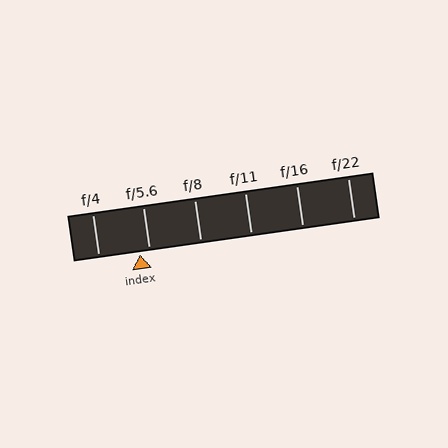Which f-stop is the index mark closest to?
The index mark is closest to f/5.6.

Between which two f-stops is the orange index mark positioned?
The index mark is between f/4 and f/5.6.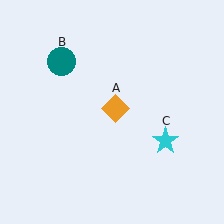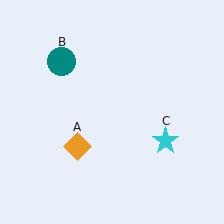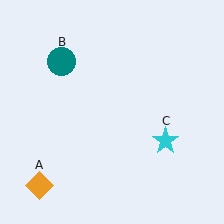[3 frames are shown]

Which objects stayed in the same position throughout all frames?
Teal circle (object B) and cyan star (object C) remained stationary.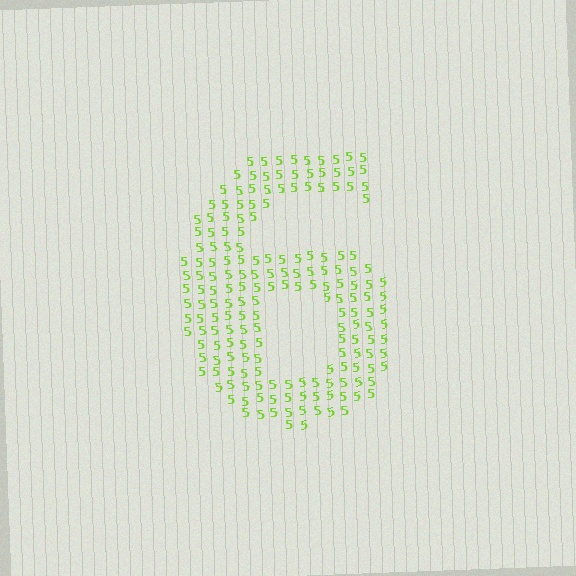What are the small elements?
The small elements are digit 5's.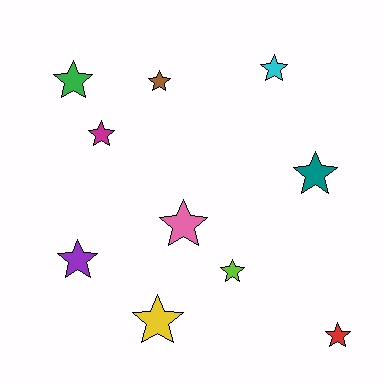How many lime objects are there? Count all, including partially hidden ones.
There is 1 lime object.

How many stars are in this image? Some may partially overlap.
There are 10 stars.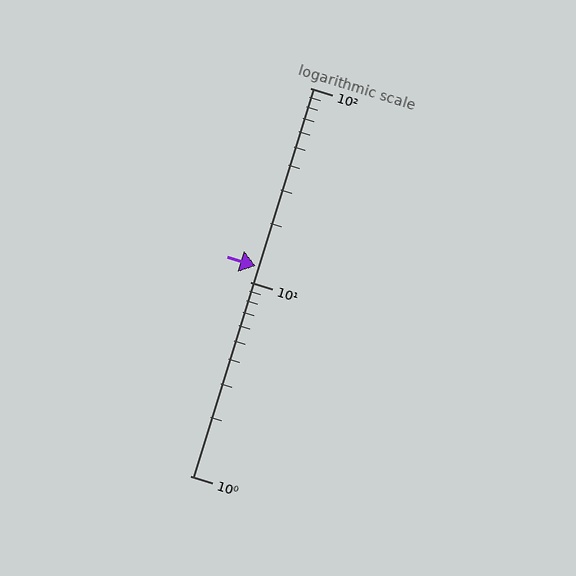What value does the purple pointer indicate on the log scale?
The pointer indicates approximately 12.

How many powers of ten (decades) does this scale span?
The scale spans 2 decades, from 1 to 100.